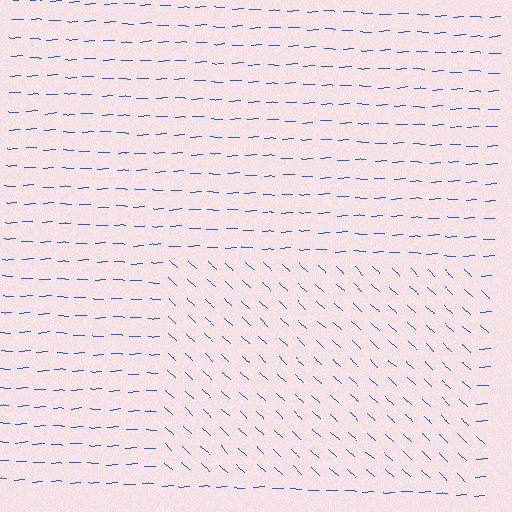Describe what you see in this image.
The image is filled with small blue line segments. A rectangle region in the image has lines oriented differently from the surrounding lines, creating a visible texture boundary.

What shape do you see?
I see a rectangle.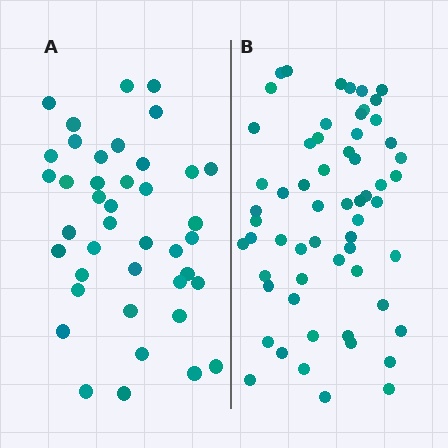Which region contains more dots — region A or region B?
Region B (the right region) has more dots.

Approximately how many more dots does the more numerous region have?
Region B has approximately 20 more dots than region A.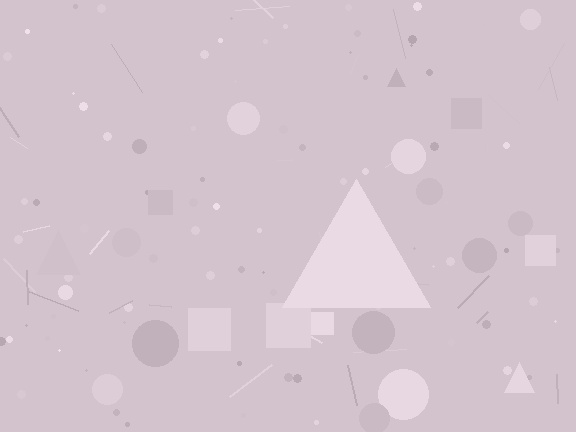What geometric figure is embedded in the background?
A triangle is embedded in the background.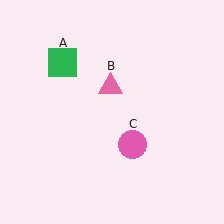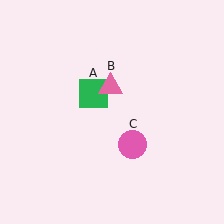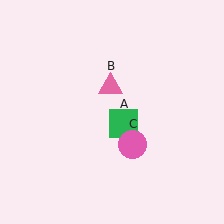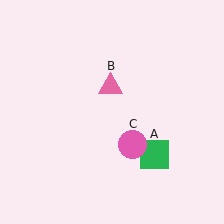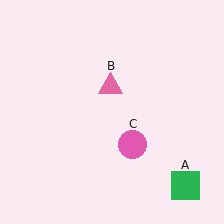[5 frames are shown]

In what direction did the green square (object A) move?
The green square (object A) moved down and to the right.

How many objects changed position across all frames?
1 object changed position: green square (object A).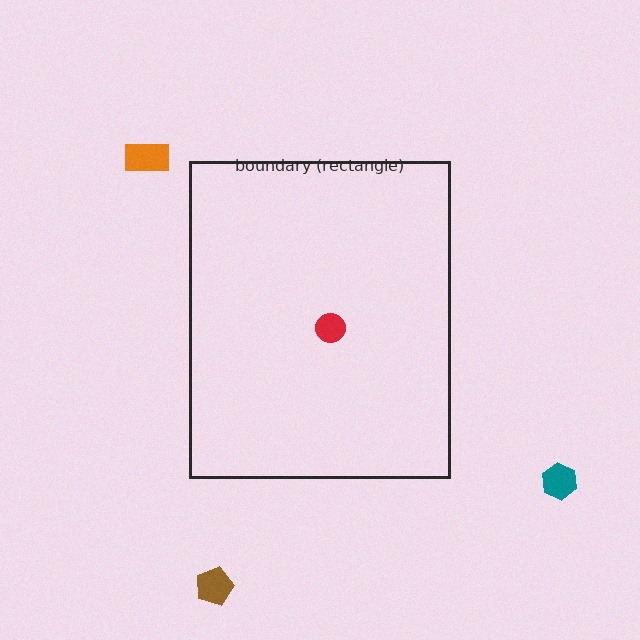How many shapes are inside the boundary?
1 inside, 3 outside.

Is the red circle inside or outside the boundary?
Inside.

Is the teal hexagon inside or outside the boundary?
Outside.